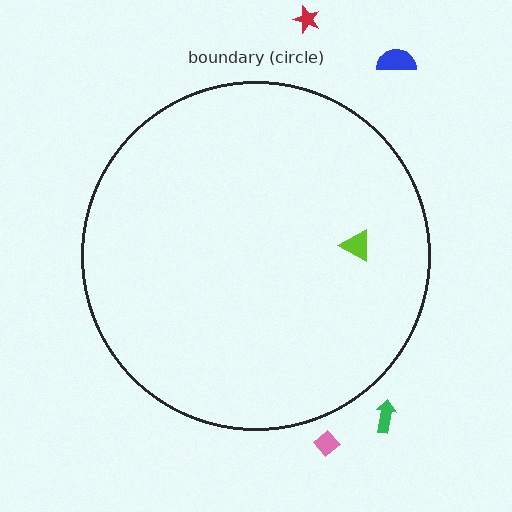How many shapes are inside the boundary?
1 inside, 4 outside.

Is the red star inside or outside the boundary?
Outside.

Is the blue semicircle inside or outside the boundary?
Outside.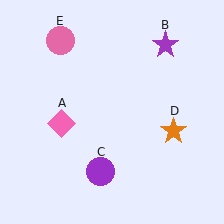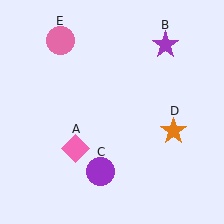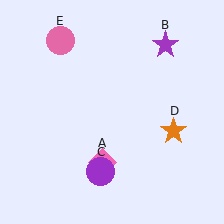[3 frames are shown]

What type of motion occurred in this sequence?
The pink diamond (object A) rotated counterclockwise around the center of the scene.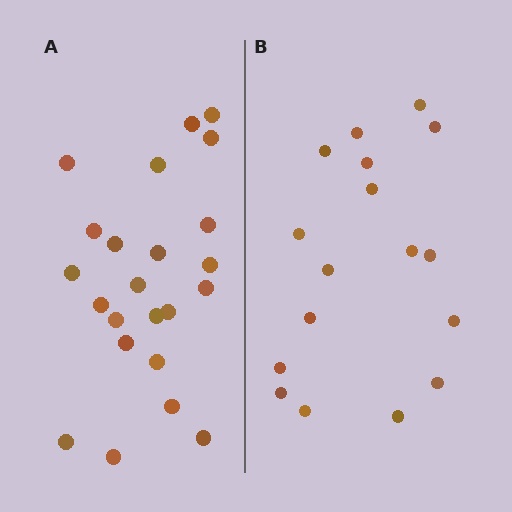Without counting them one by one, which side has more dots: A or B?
Region A (the left region) has more dots.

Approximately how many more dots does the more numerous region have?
Region A has about 6 more dots than region B.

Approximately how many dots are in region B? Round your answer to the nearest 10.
About 20 dots. (The exact count is 17, which rounds to 20.)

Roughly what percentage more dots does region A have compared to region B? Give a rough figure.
About 35% more.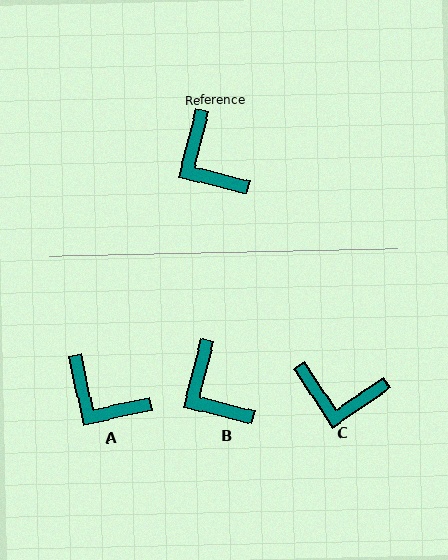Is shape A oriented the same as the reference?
No, it is off by about 26 degrees.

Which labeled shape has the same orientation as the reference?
B.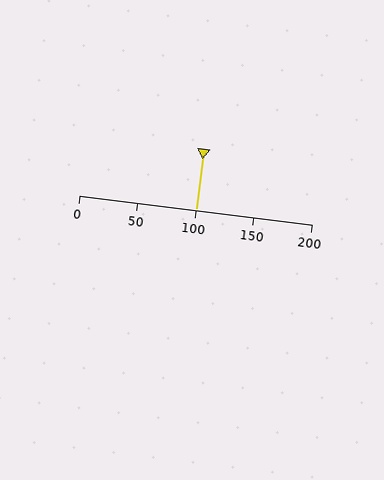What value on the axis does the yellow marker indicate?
The marker indicates approximately 100.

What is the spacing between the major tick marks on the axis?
The major ticks are spaced 50 apart.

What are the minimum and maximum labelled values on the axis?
The axis runs from 0 to 200.